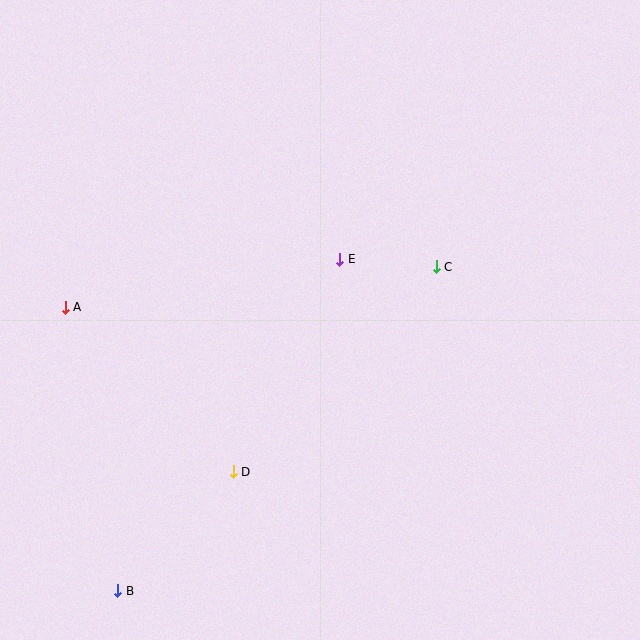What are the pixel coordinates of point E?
Point E is at (340, 260).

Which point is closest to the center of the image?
Point E at (340, 260) is closest to the center.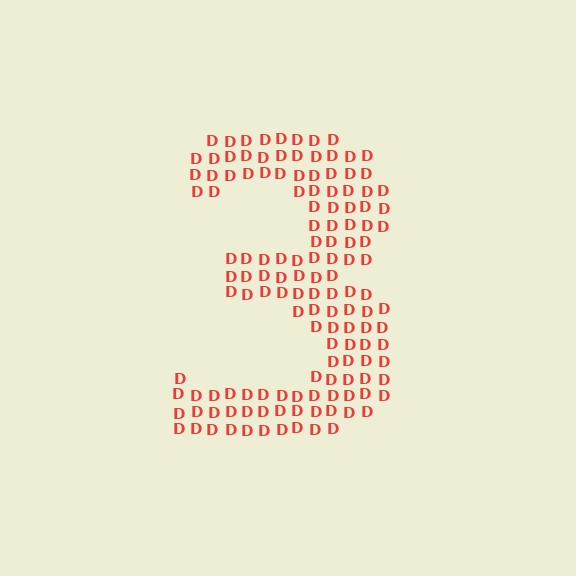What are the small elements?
The small elements are letter D's.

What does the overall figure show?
The overall figure shows the digit 3.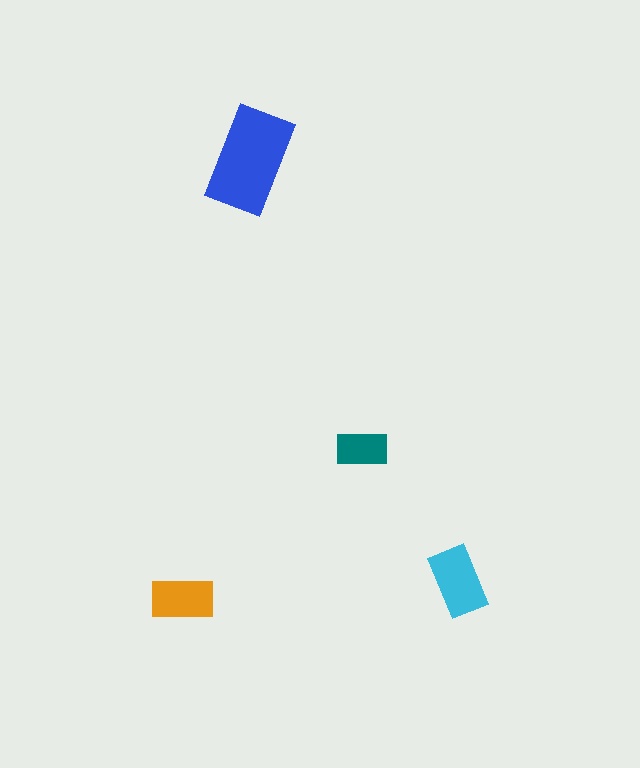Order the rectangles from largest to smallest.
the blue one, the cyan one, the orange one, the teal one.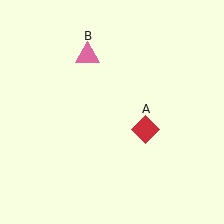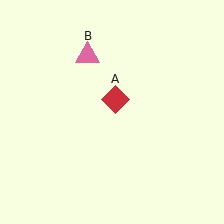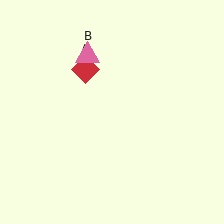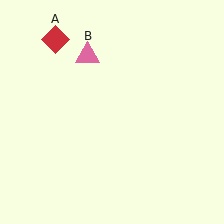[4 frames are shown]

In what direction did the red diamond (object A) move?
The red diamond (object A) moved up and to the left.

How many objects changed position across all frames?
1 object changed position: red diamond (object A).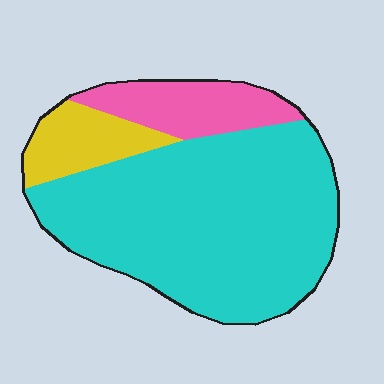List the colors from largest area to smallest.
From largest to smallest: cyan, pink, yellow.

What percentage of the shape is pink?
Pink takes up less than a quarter of the shape.